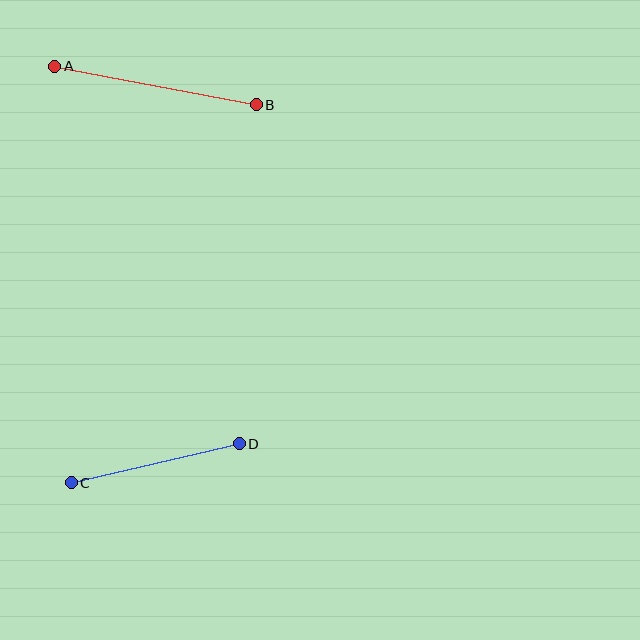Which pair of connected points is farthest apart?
Points A and B are farthest apart.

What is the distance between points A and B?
The distance is approximately 205 pixels.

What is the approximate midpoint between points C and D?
The midpoint is at approximately (155, 463) pixels.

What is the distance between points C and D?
The distance is approximately 172 pixels.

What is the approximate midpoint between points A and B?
The midpoint is at approximately (156, 85) pixels.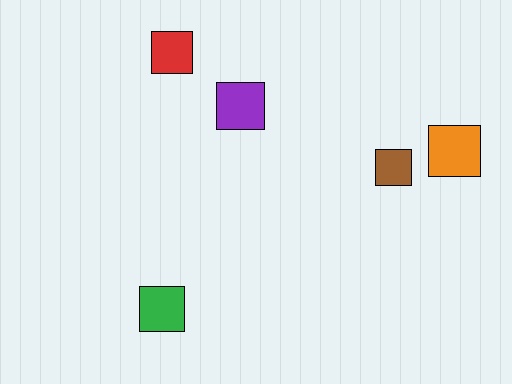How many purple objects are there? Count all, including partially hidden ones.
There is 1 purple object.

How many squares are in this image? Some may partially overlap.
There are 5 squares.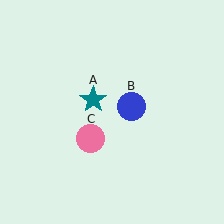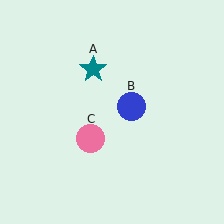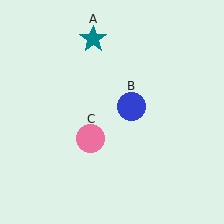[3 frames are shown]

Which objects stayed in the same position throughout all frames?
Blue circle (object B) and pink circle (object C) remained stationary.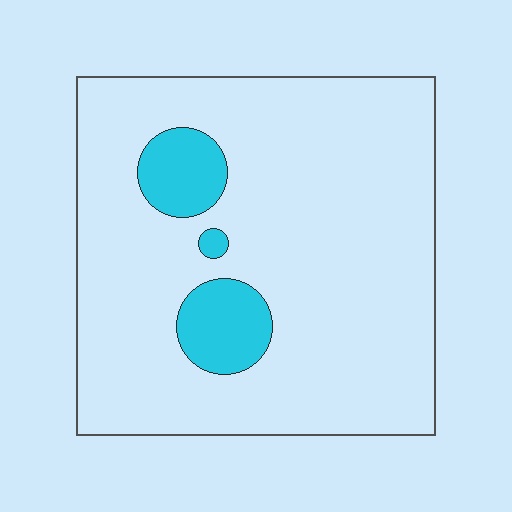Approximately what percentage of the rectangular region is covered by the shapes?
Approximately 10%.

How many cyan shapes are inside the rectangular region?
3.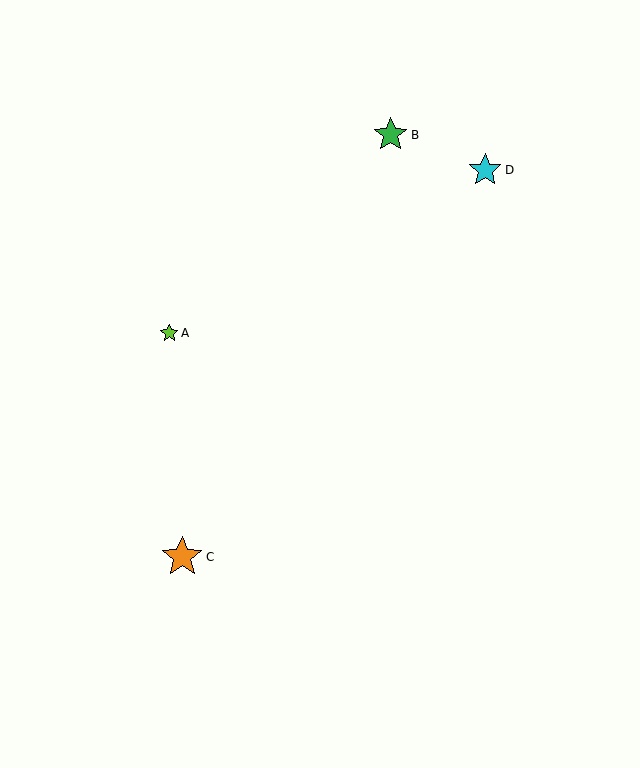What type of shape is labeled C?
Shape C is an orange star.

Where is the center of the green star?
The center of the green star is at (391, 135).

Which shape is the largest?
The orange star (labeled C) is the largest.